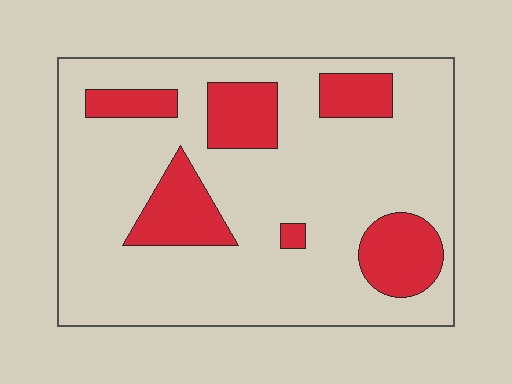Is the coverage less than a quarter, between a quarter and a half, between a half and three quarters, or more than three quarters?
Less than a quarter.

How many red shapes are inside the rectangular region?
6.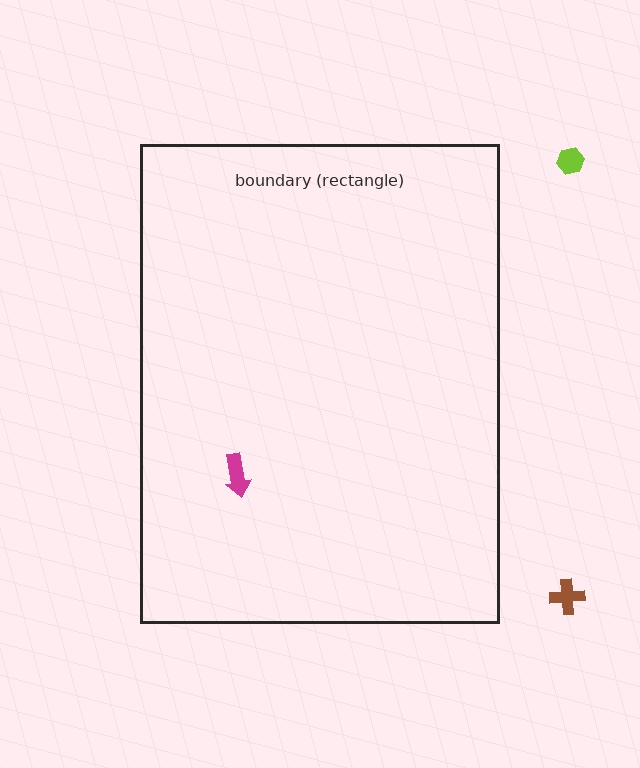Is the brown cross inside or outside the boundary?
Outside.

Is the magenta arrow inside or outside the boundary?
Inside.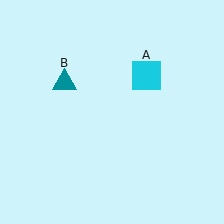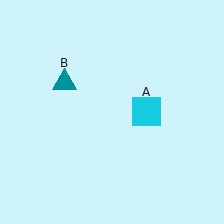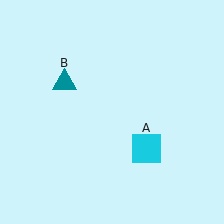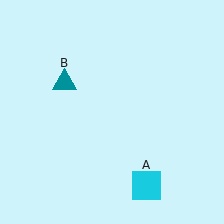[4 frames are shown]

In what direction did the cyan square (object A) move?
The cyan square (object A) moved down.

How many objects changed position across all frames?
1 object changed position: cyan square (object A).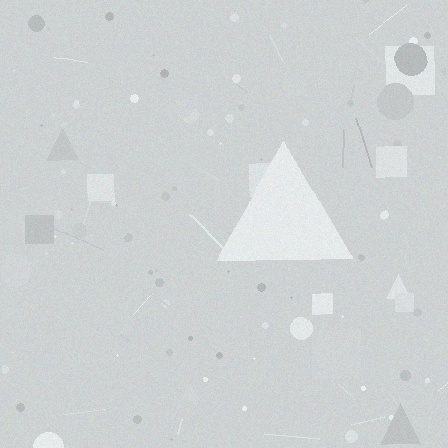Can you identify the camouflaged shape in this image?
The camouflaged shape is a triangle.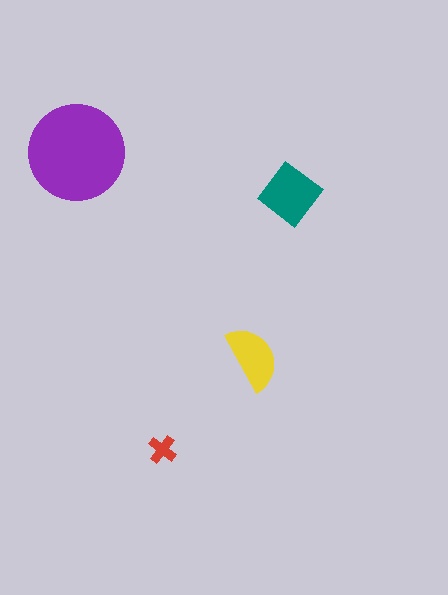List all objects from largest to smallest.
The purple circle, the teal diamond, the yellow semicircle, the red cross.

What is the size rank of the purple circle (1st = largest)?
1st.